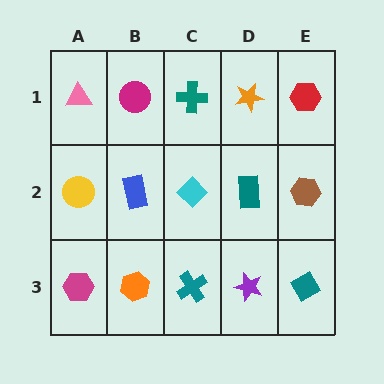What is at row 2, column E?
A brown hexagon.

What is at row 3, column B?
An orange hexagon.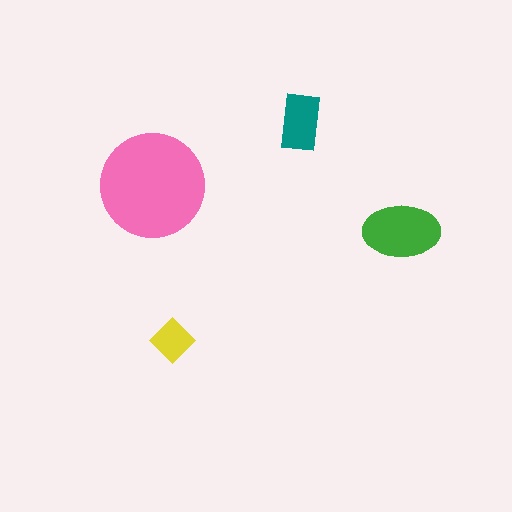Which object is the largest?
The pink circle.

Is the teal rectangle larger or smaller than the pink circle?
Smaller.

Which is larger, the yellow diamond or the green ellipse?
The green ellipse.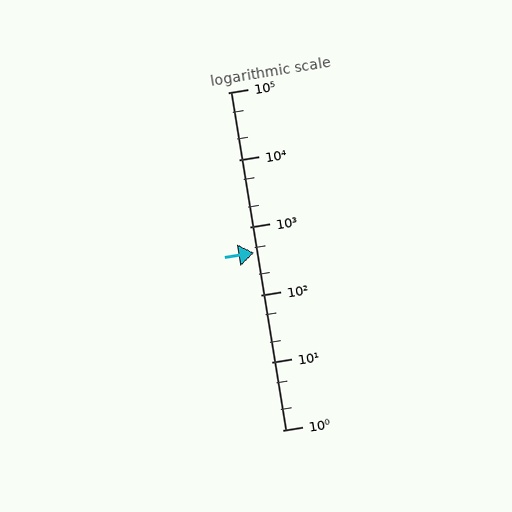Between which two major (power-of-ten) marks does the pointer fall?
The pointer is between 100 and 1000.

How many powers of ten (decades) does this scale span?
The scale spans 5 decades, from 1 to 100000.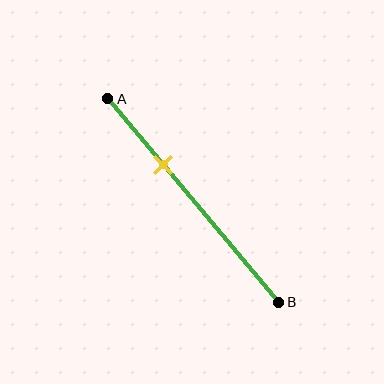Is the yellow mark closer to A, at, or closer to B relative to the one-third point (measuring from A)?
The yellow mark is approximately at the one-third point of segment AB.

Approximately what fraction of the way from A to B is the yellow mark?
The yellow mark is approximately 30% of the way from A to B.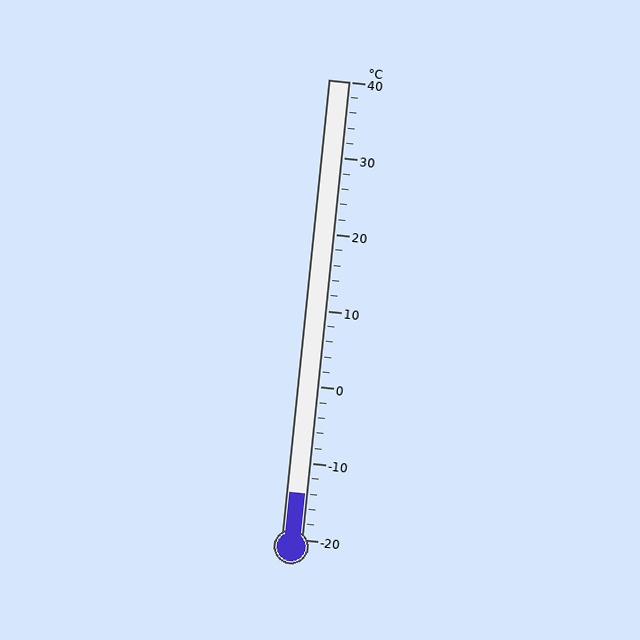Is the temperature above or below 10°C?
The temperature is below 10°C.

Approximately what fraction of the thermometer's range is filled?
The thermometer is filled to approximately 10% of its range.